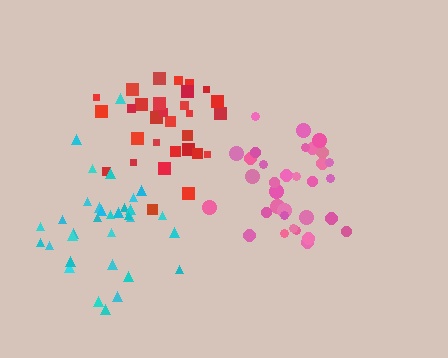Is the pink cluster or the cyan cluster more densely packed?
Pink.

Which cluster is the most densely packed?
Red.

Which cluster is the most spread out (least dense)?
Cyan.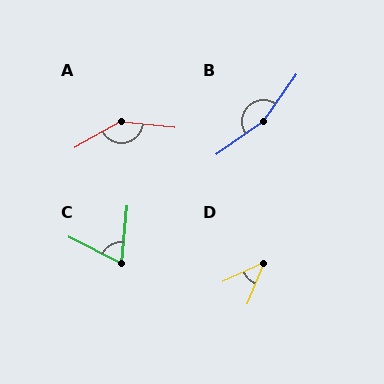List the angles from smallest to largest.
D (43°), C (69°), A (144°), B (161°).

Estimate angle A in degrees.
Approximately 144 degrees.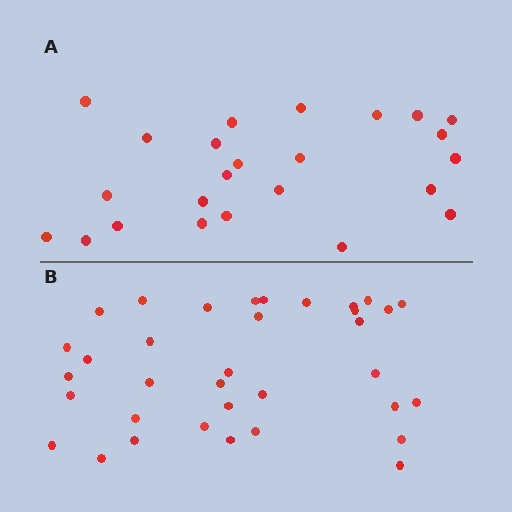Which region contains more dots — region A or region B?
Region B (the bottom region) has more dots.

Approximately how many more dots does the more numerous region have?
Region B has roughly 12 or so more dots than region A.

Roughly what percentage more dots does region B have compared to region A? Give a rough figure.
About 45% more.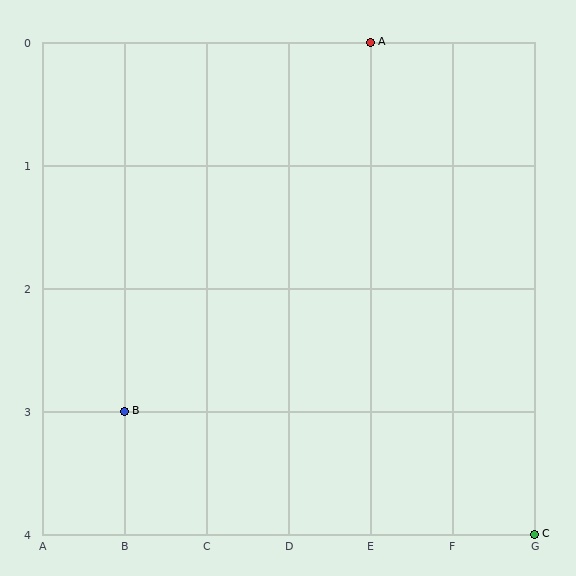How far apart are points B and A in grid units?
Points B and A are 3 columns and 3 rows apart (about 4.2 grid units diagonally).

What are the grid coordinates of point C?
Point C is at grid coordinates (G, 4).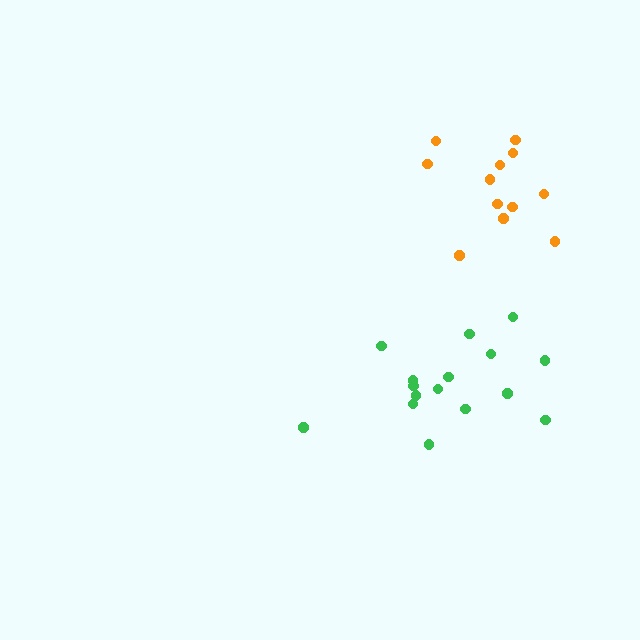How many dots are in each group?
Group 1: 12 dots, Group 2: 16 dots (28 total).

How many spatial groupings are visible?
There are 2 spatial groupings.